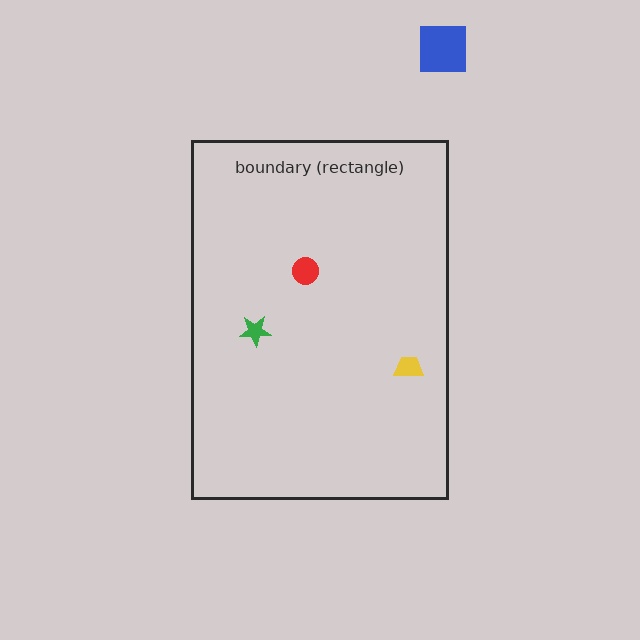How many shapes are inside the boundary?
3 inside, 1 outside.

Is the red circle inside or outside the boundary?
Inside.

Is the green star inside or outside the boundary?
Inside.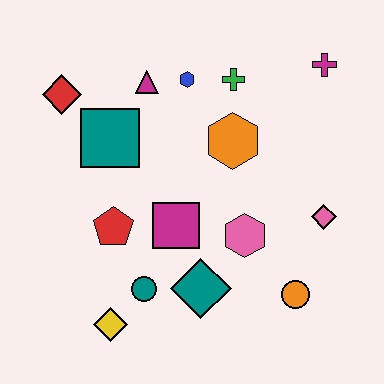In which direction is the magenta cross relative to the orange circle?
The magenta cross is above the orange circle.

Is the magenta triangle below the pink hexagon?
No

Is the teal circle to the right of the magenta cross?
No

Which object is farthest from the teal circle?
The magenta cross is farthest from the teal circle.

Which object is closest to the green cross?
The blue hexagon is closest to the green cross.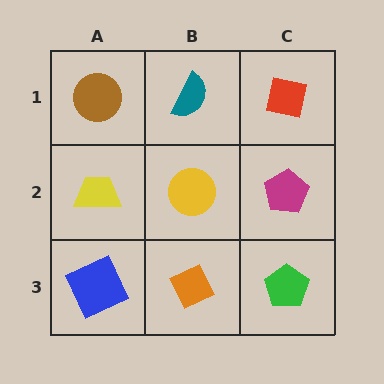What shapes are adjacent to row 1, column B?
A yellow circle (row 2, column B), a brown circle (row 1, column A), a red square (row 1, column C).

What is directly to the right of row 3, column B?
A green pentagon.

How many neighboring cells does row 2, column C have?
3.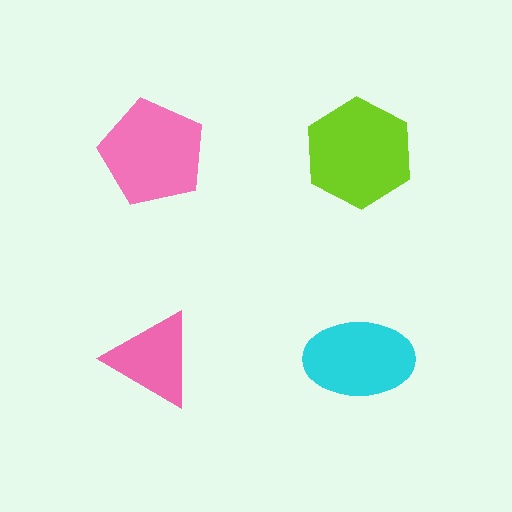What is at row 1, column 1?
A pink pentagon.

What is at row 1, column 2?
A lime hexagon.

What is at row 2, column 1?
A pink triangle.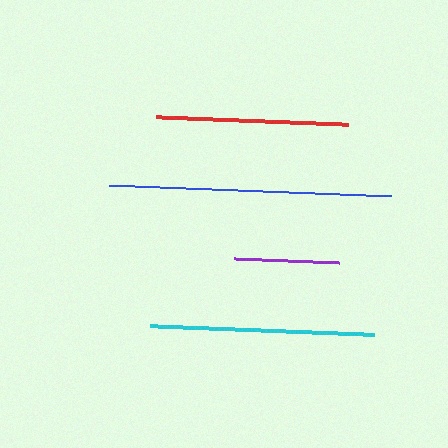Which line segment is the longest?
The blue line is the longest at approximately 282 pixels.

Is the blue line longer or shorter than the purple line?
The blue line is longer than the purple line.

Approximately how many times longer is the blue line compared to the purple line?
The blue line is approximately 2.7 times the length of the purple line.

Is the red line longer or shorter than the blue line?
The blue line is longer than the red line.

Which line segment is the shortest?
The purple line is the shortest at approximately 105 pixels.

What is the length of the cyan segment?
The cyan segment is approximately 224 pixels long.